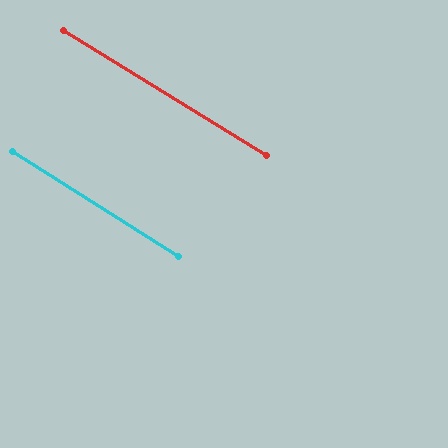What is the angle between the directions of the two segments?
Approximately 1 degree.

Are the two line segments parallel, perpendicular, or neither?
Parallel — their directions differ by only 0.6°.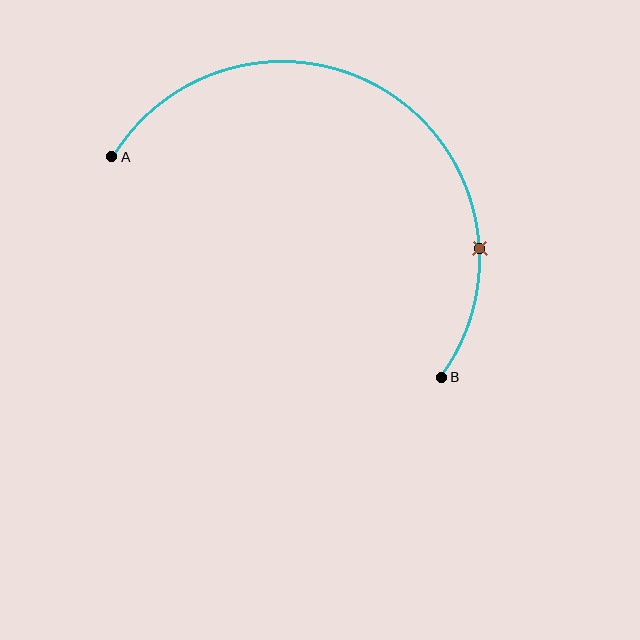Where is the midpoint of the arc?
The arc midpoint is the point on the curve farthest from the straight line joining A and B. It sits above and to the right of that line.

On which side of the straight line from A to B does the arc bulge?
The arc bulges above and to the right of the straight line connecting A and B.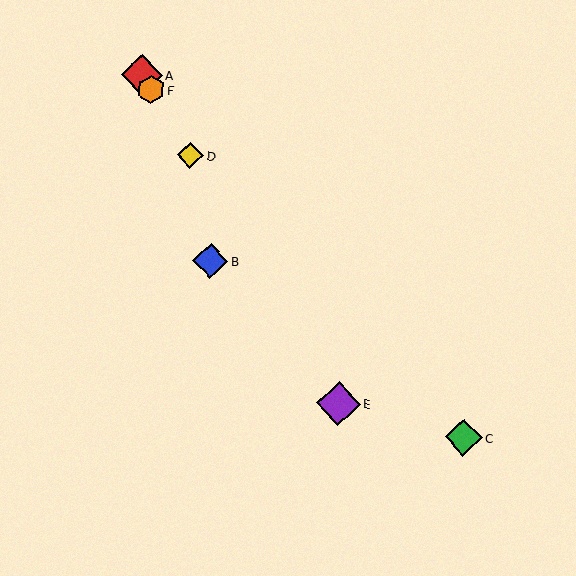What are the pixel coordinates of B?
Object B is at (210, 261).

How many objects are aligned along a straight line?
4 objects (A, D, E, F) are aligned along a straight line.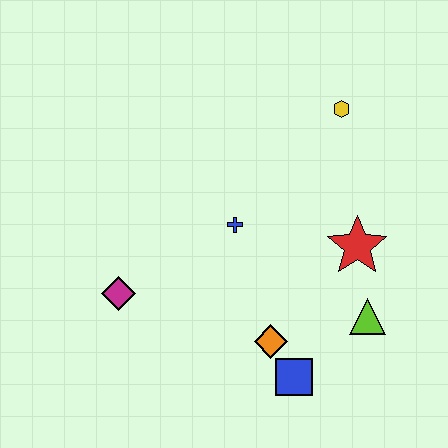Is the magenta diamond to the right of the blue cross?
No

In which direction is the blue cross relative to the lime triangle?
The blue cross is to the left of the lime triangle.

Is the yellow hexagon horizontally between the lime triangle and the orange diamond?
Yes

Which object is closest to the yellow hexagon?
The red star is closest to the yellow hexagon.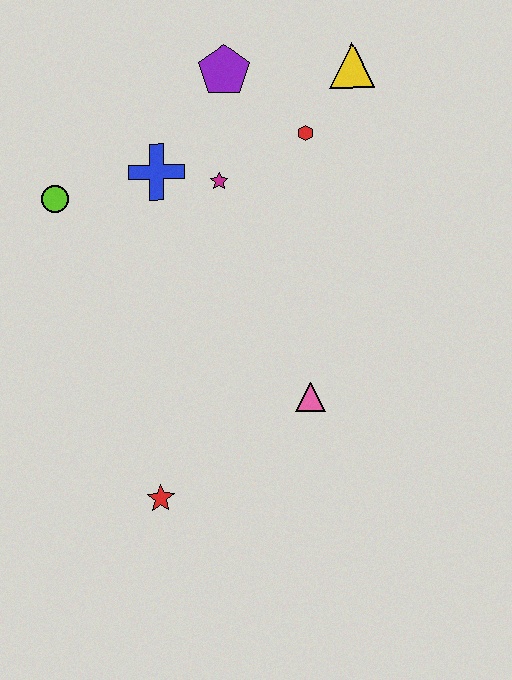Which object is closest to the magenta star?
The blue cross is closest to the magenta star.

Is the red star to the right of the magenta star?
No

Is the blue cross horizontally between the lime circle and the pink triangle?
Yes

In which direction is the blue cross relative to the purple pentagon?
The blue cross is below the purple pentagon.